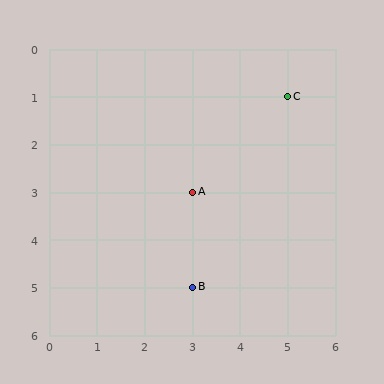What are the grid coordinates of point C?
Point C is at grid coordinates (5, 1).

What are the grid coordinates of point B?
Point B is at grid coordinates (3, 5).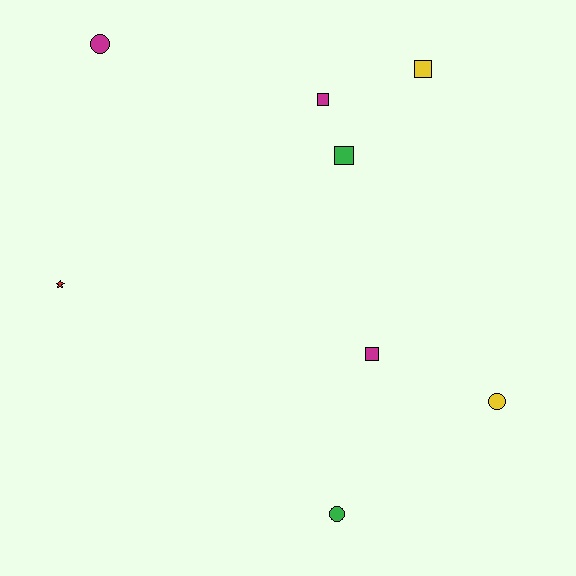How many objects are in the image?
There are 8 objects.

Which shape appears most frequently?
Square, with 4 objects.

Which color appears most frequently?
Magenta, with 3 objects.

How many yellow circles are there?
There is 1 yellow circle.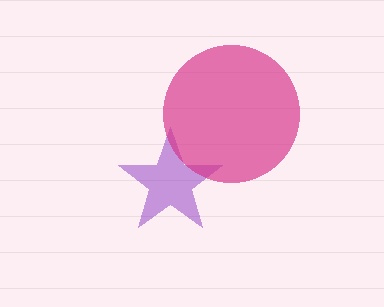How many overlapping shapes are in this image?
There are 2 overlapping shapes in the image.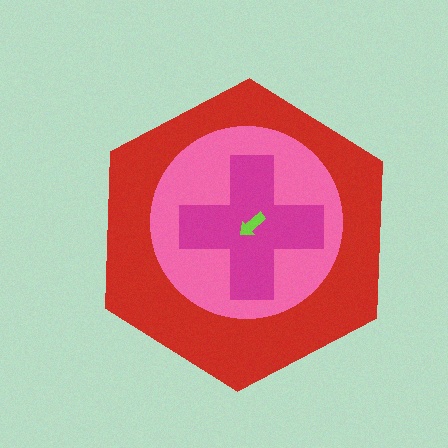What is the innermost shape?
The lime arrow.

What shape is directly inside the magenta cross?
The lime arrow.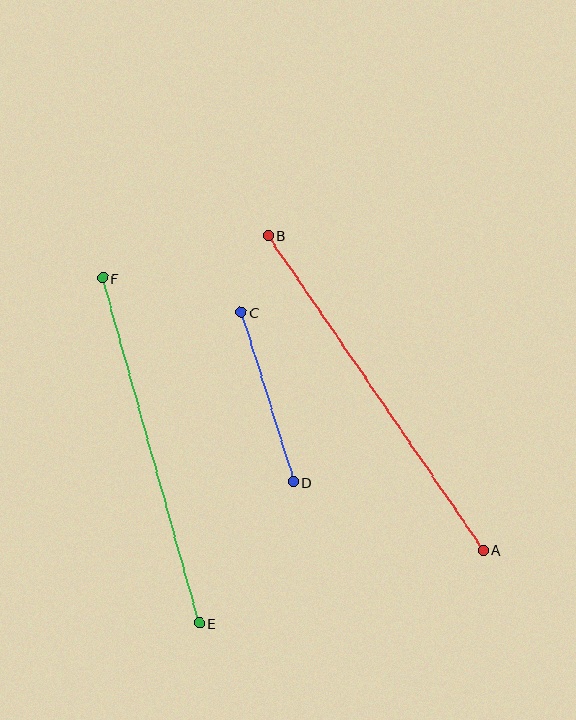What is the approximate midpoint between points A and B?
The midpoint is at approximately (376, 393) pixels.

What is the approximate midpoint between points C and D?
The midpoint is at approximately (267, 397) pixels.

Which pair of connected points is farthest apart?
Points A and B are farthest apart.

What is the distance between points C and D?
The distance is approximately 177 pixels.